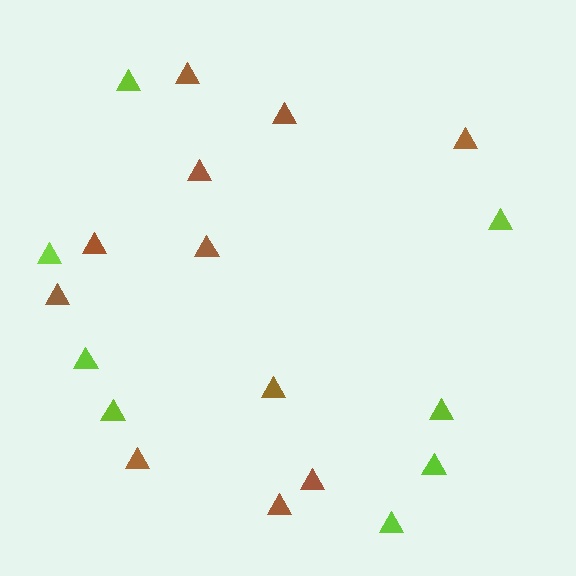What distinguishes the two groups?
There are 2 groups: one group of brown triangles (11) and one group of lime triangles (8).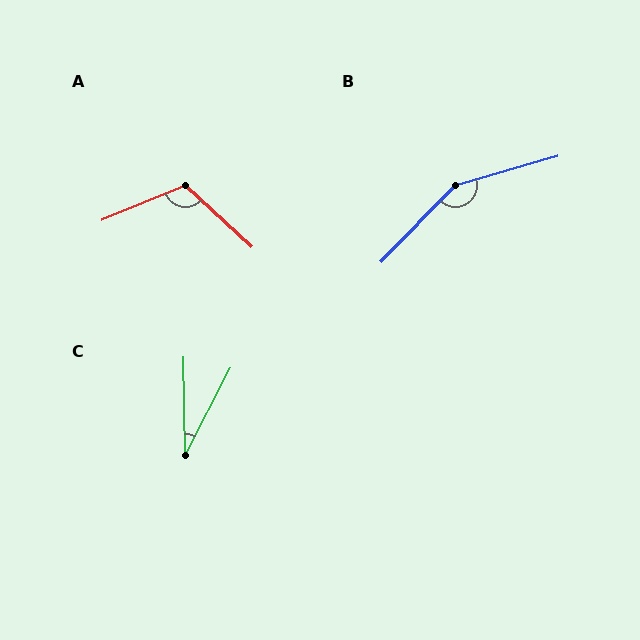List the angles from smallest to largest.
C (29°), A (115°), B (150°).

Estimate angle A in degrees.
Approximately 115 degrees.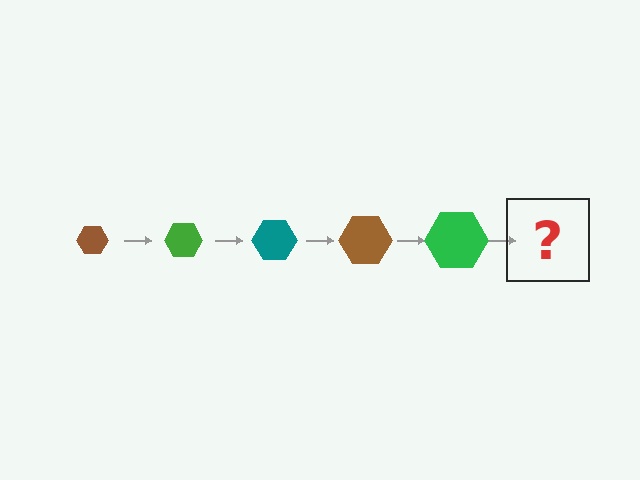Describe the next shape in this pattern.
It should be a teal hexagon, larger than the previous one.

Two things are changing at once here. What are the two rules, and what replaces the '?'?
The two rules are that the hexagon grows larger each step and the color cycles through brown, green, and teal. The '?' should be a teal hexagon, larger than the previous one.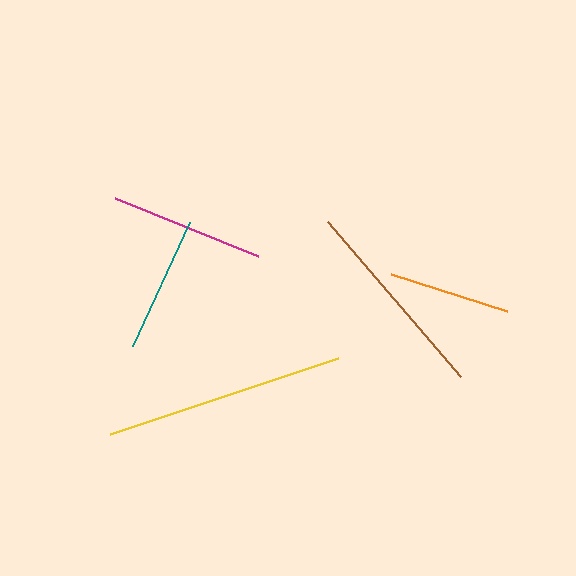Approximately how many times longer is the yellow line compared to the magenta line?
The yellow line is approximately 1.6 times the length of the magenta line.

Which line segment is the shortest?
The orange line is the shortest at approximately 122 pixels.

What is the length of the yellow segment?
The yellow segment is approximately 240 pixels long.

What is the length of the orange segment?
The orange segment is approximately 122 pixels long.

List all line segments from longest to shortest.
From longest to shortest: yellow, brown, magenta, teal, orange.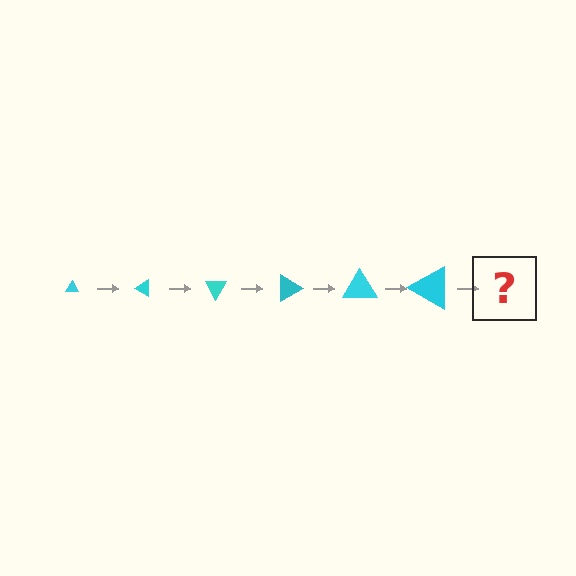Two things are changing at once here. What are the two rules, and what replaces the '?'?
The two rules are that the triangle grows larger each step and it rotates 30 degrees each step. The '?' should be a triangle, larger than the previous one and rotated 180 degrees from the start.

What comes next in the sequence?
The next element should be a triangle, larger than the previous one and rotated 180 degrees from the start.